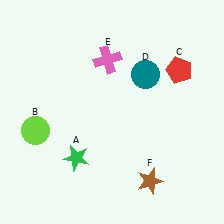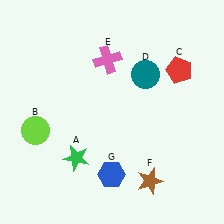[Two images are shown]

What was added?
A blue hexagon (G) was added in Image 2.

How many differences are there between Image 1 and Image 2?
There is 1 difference between the two images.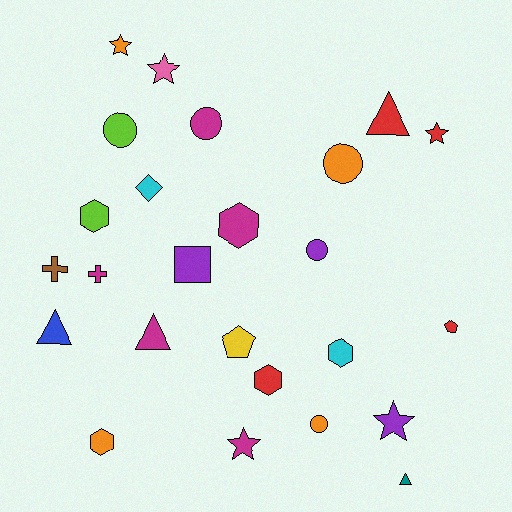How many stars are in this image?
There are 5 stars.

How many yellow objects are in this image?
There is 1 yellow object.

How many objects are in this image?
There are 25 objects.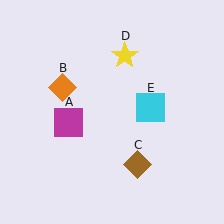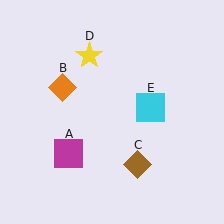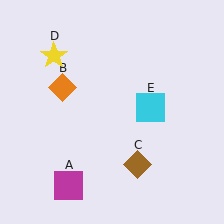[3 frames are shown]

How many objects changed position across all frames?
2 objects changed position: magenta square (object A), yellow star (object D).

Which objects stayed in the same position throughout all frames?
Orange diamond (object B) and brown diamond (object C) and cyan square (object E) remained stationary.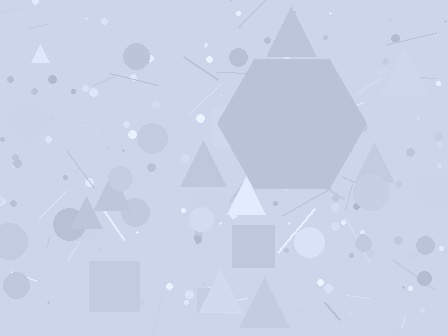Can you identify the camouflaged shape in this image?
The camouflaged shape is a hexagon.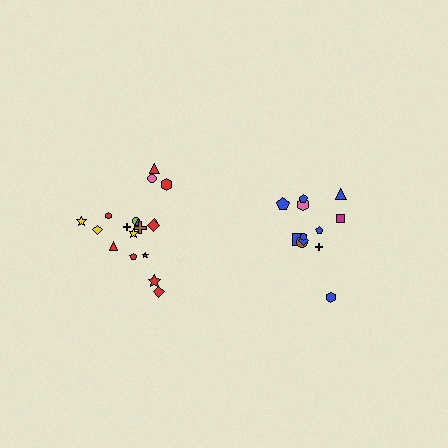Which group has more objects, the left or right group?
The left group.